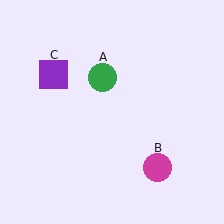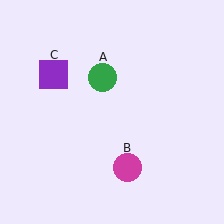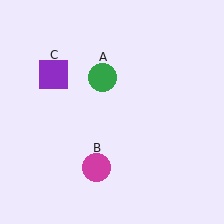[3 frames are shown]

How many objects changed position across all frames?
1 object changed position: magenta circle (object B).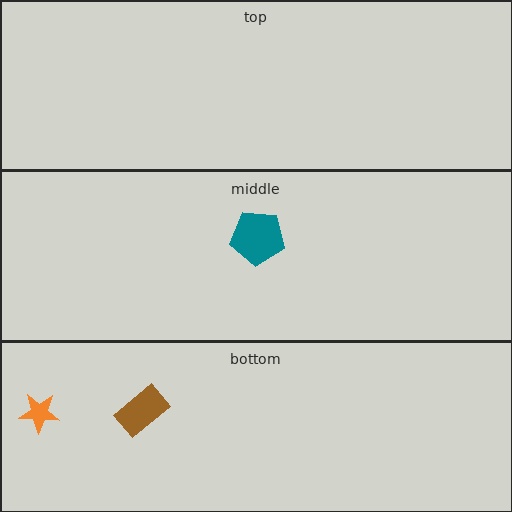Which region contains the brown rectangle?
The bottom region.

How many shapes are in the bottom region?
2.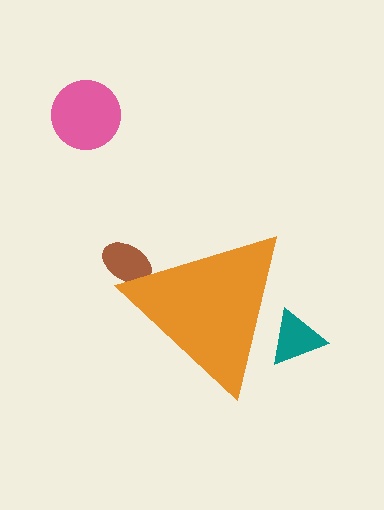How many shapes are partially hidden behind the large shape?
2 shapes are partially hidden.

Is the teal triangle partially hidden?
Yes, the teal triangle is partially hidden behind the orange triangle.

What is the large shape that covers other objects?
An orange triangle.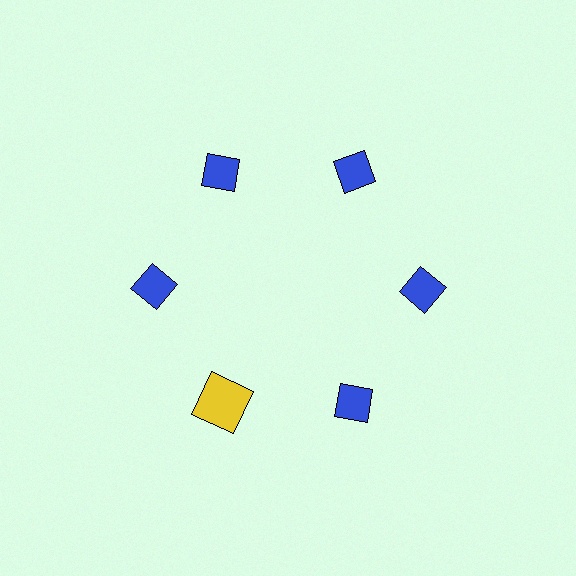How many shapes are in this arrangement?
There are 6 shapes arranged in a ring pattern.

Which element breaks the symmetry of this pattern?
The yellow square at roughly the 7 o'clock position breaks the symmetry. All other shapes are blue diamonds.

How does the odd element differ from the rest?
It differs in both color (yellow instead of blue) and shape (square instead of diamond).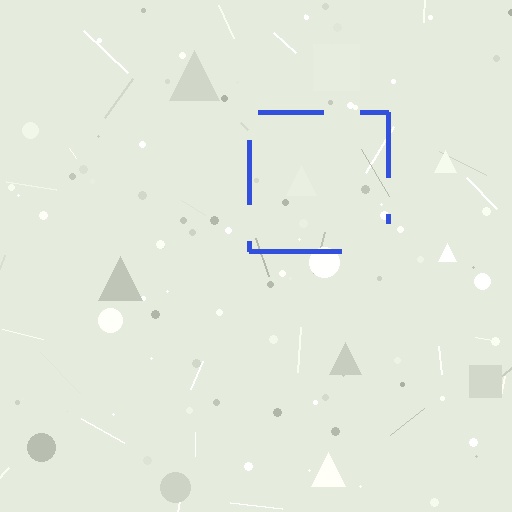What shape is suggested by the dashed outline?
The dashed outline suggests a square.